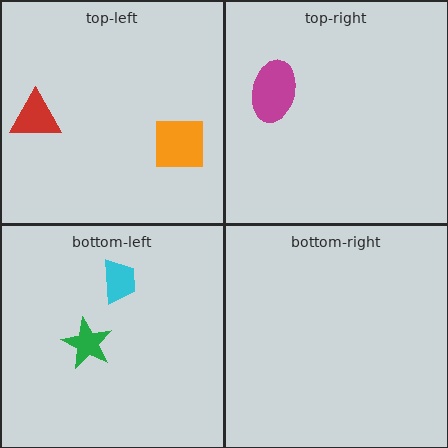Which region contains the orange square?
The top-left region.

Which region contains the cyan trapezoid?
The bottom-left region.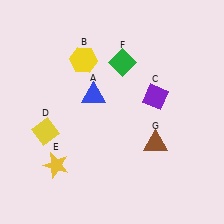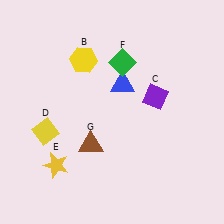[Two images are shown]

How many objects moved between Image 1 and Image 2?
2 objects moved between the two images.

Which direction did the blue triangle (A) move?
The blue triangle (A) moved right.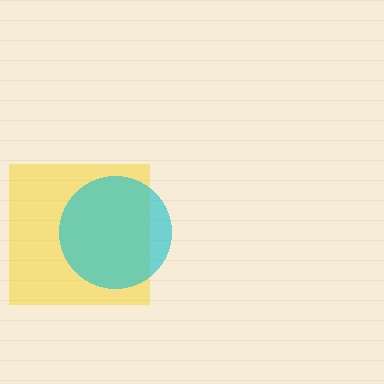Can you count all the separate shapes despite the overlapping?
Yes, there are 2 separate shapes.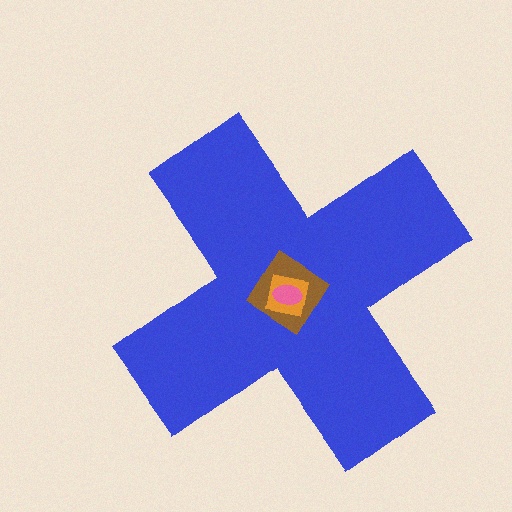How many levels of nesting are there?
4.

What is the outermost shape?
The blue cross.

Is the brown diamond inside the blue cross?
Yes.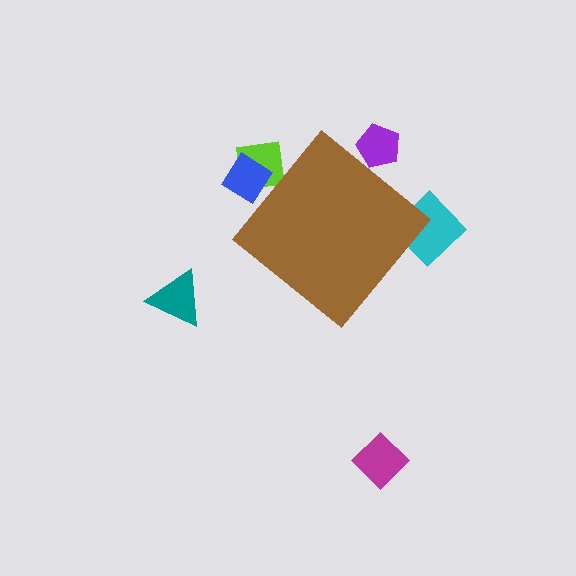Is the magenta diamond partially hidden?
No, the magenta diamond is fully visible.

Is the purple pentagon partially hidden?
Yes, the purple pentagon is partially hidden behind the brown diamond.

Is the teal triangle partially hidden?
No, the teal triangle is fully visible.